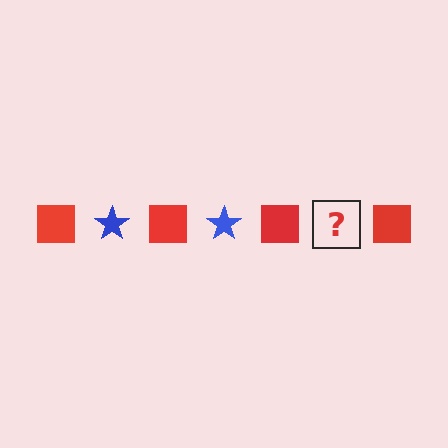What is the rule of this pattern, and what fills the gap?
The rule is that the pattern alternates between red square and blue star. The gap should be filled with a blue star.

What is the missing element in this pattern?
The missing element is a blue star.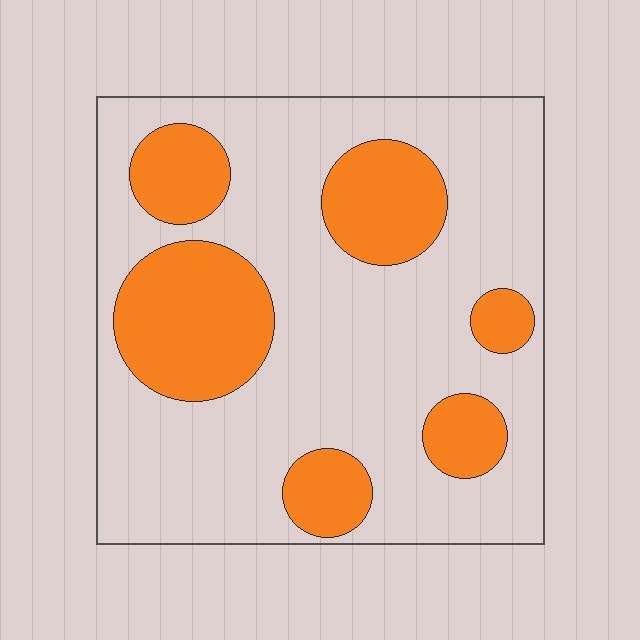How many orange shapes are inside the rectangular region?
6.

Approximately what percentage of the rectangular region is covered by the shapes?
Approximately 30%.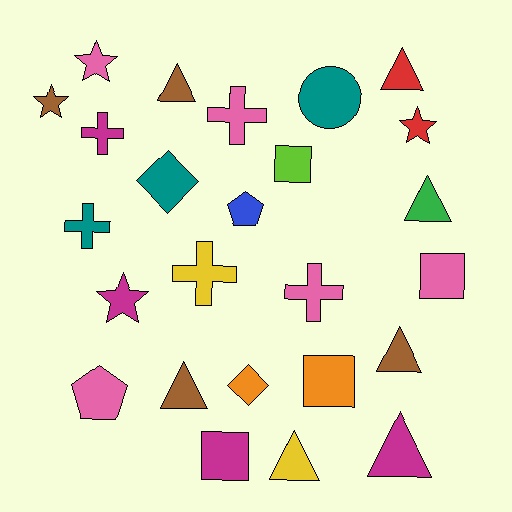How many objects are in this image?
There are 25 objects.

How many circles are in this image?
There is 1 circle.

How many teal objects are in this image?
There are 3 teal objects.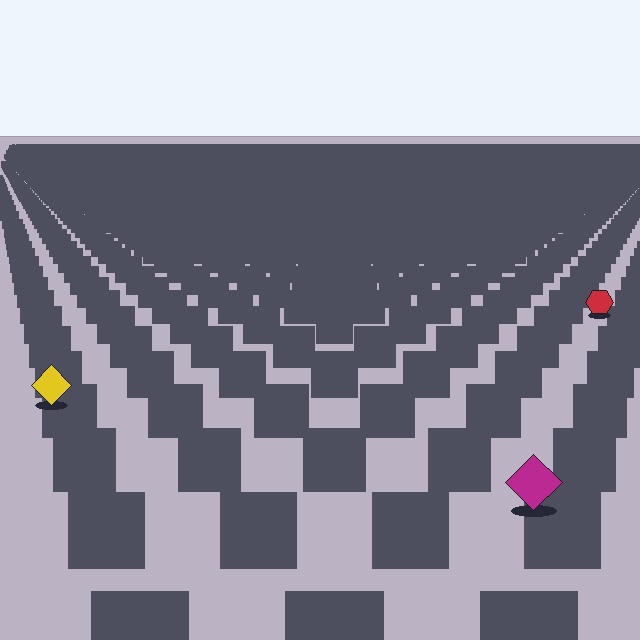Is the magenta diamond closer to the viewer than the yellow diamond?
Yes. The magenta diamond is closer — you can tell from the texture gradient: the ground texture is coarser near it.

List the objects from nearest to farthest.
From nearest to farthest: the magenta diamond, the yellow diamond, the red hexagon.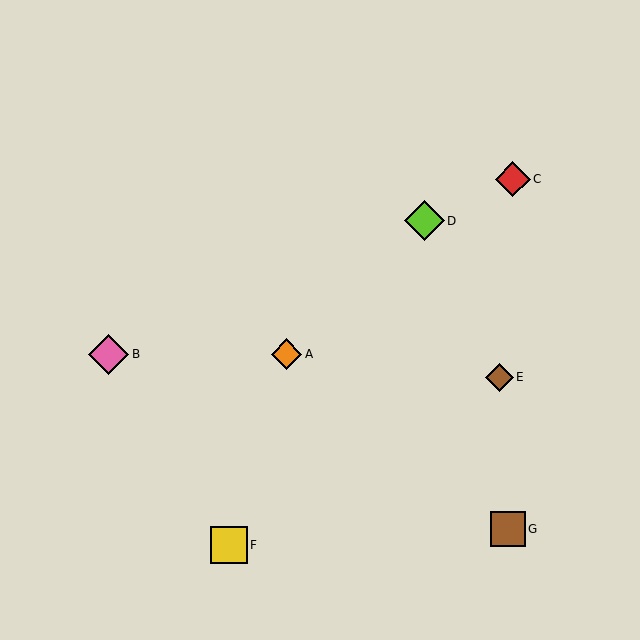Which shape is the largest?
The pink diamond (labeled B) is the largest.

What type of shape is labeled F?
Shape F is a yellow square.